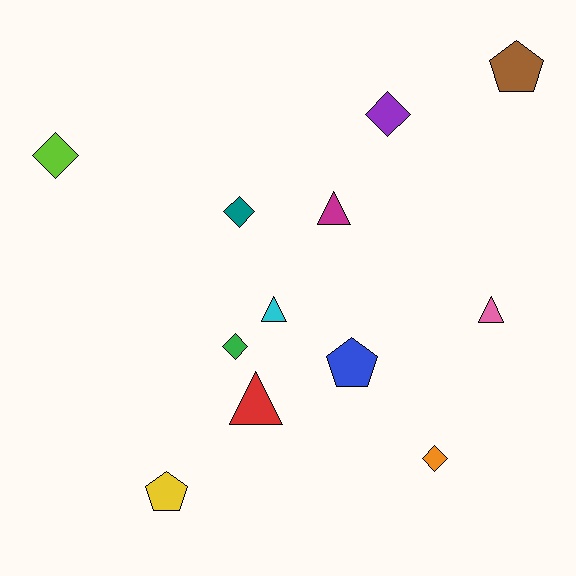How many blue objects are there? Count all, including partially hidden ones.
There is 1 blue object.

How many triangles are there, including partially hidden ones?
There are 4 triangles.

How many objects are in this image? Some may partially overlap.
There are 12 objects.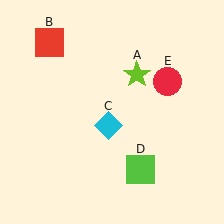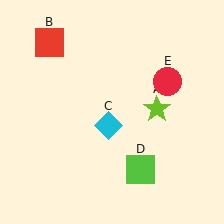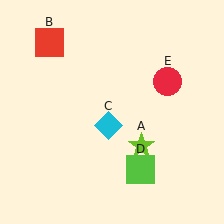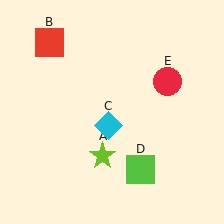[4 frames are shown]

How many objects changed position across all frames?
1 object changed position: lime star (object A).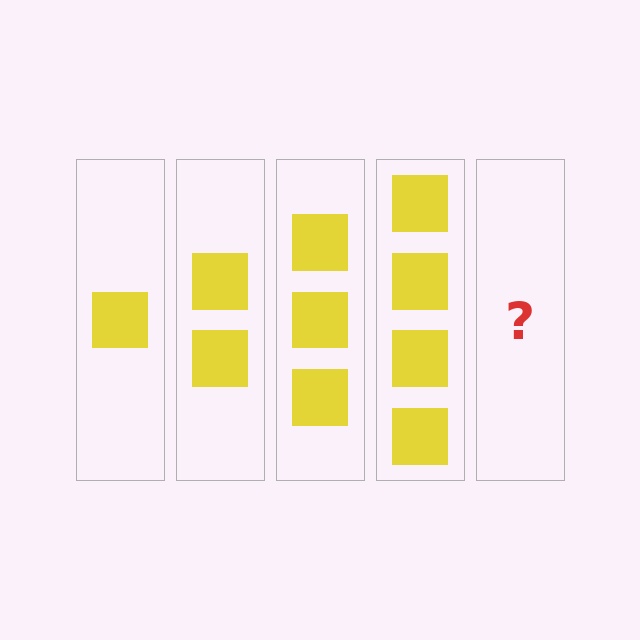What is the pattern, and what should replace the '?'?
The pattern is that each step adds one more square. The '?' should be 5 squares.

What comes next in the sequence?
The next element should be 5 squares.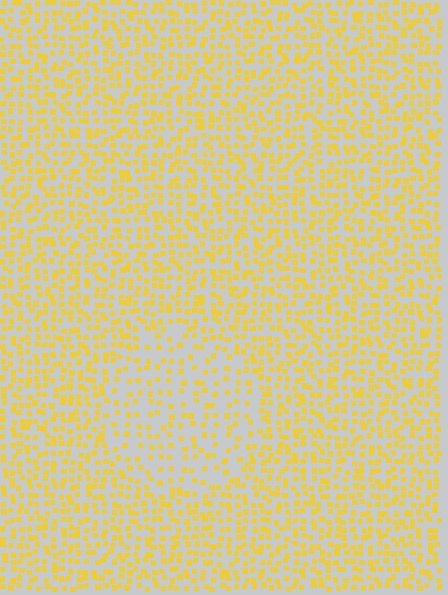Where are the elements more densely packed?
The elements are more densely packed outside the circle boundary.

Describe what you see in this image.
The image contains small yellow elements arranged at two different densities. A circle-shaped region is visible where the elements are less densely packed than the surrounding area.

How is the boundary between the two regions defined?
The boundary is defined by a change in element density (approximately 1.8x ratio). All elements are the same color, size, and shape.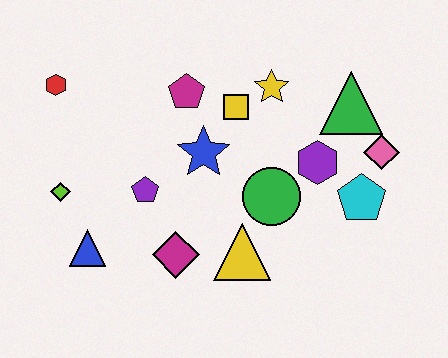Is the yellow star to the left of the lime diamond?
No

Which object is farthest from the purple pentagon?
The pink diamond is farthest from the purple pentagon.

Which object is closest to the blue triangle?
The lime diamond is closest to the blue triangle.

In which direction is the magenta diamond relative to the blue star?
The magenta diamond is below the blue star.